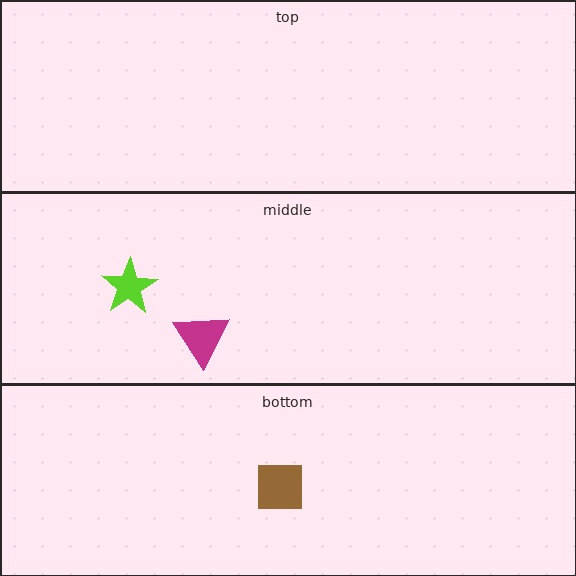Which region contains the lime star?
The middle region.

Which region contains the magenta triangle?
The middle region.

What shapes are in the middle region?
The magenta triangle, the lime star.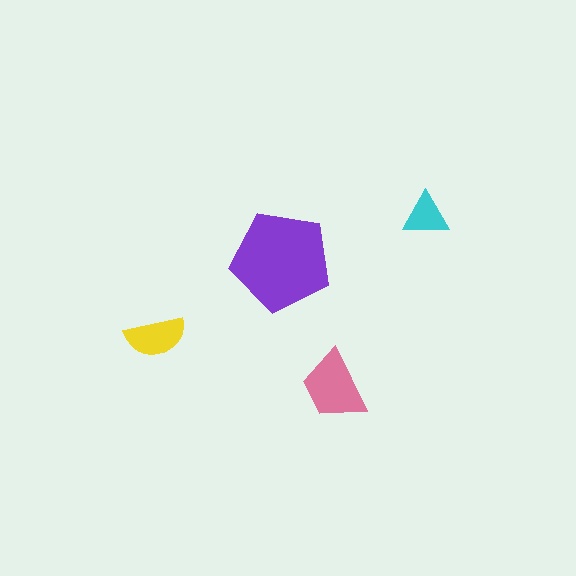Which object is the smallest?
The cyan triangle.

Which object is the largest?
The purple pentagon.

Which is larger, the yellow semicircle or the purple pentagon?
The purple pentagon.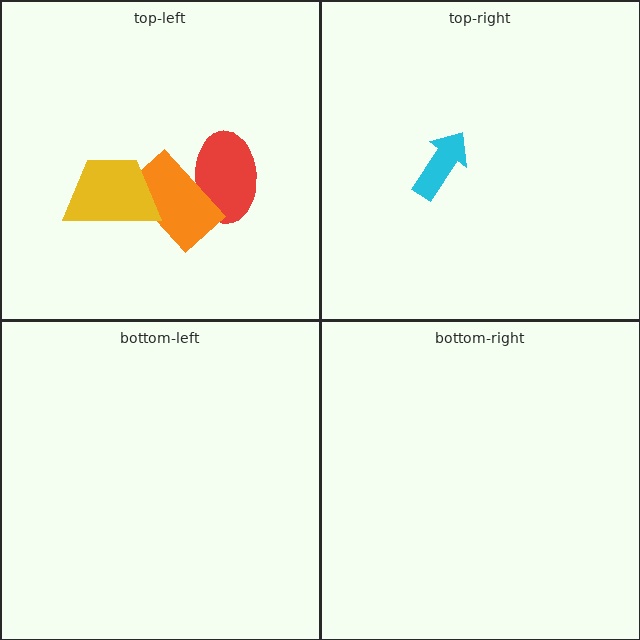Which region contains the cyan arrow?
The top-right region.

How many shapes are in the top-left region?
3.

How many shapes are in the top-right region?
1.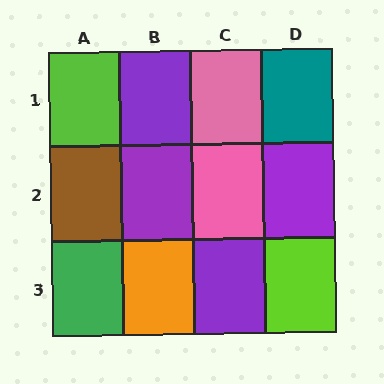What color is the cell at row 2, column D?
Purple.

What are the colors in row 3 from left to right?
Green, orange, purple, lime.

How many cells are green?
1 cell is green.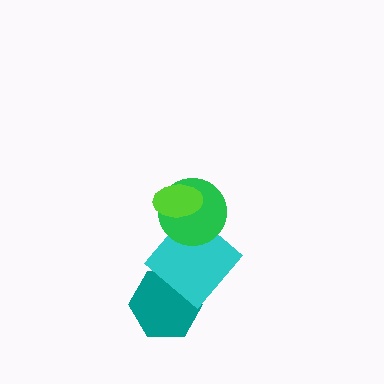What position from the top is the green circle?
The green circle is 2nd from the top.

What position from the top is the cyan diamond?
The cyan diamond is 3rd from the top.